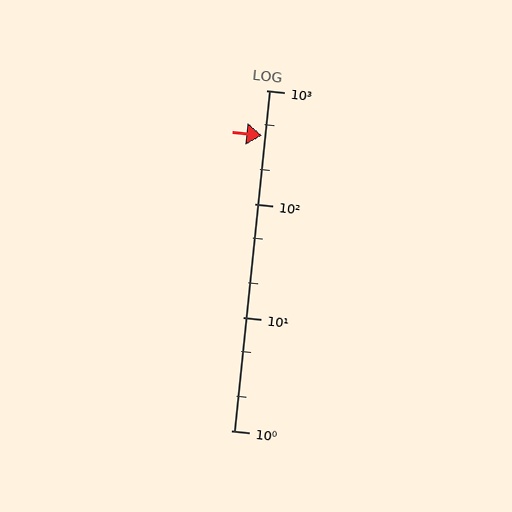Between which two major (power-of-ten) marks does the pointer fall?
The pointer is between 100 and 1000.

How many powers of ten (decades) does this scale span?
The scale spans 3 decades, from 1 to 1000.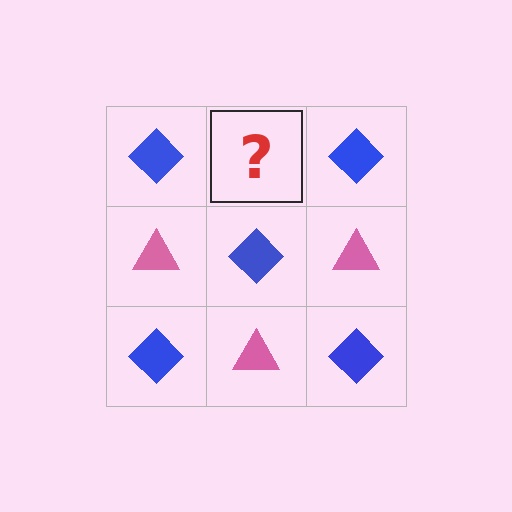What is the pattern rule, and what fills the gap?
The rule is that it alternates blue diamond and pink triangle in a checkerboard pattern. The gap should be filled with a pink triangle.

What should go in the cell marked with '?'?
The missing cell should contain a pink triangle.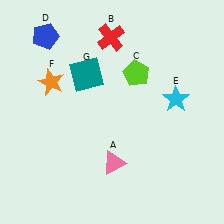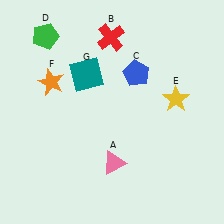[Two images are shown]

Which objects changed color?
C changed from lime to blue. D changed from blue to green. E changed from cyan to yellow.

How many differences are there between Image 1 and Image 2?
There are 3 differences between the two images.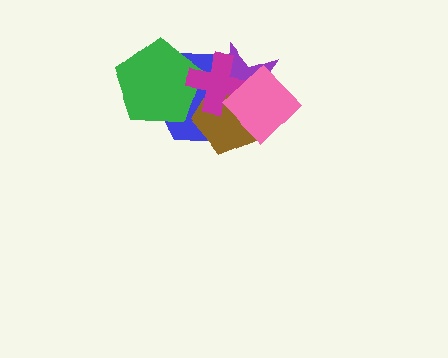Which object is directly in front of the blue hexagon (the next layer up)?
The purple star is directly in front of the blue hexagon.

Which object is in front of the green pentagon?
The magenta cross is in front of the green pentagon.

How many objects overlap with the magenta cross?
5 objects overlap with the magenta cross.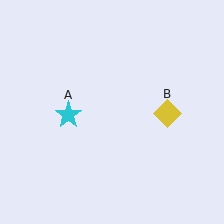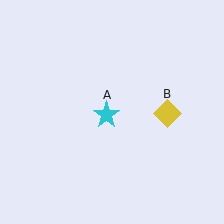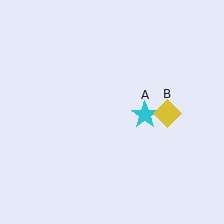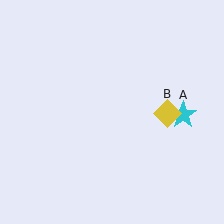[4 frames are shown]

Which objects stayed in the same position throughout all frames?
Yellow diamond (object B) remained stationary.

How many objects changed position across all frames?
1 object changed position: cyan star (object A).